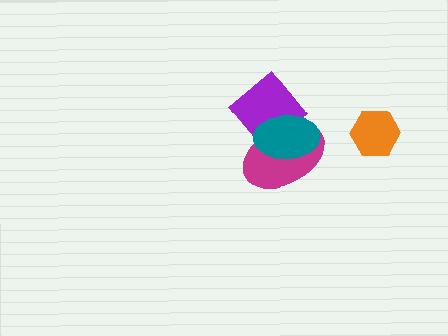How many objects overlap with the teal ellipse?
2 objects overlap with the teal ellipse.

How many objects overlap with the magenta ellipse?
2 objects overlap with the magenta ellipse.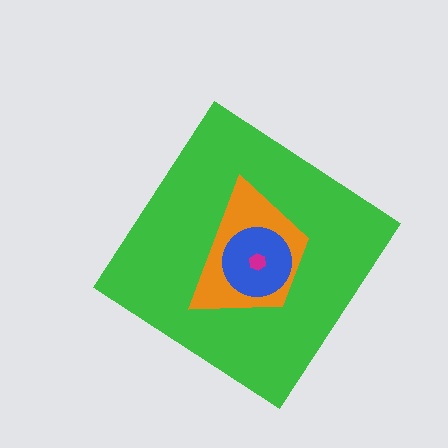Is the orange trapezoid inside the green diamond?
Yes.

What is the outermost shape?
The green diamond.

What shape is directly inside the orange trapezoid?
The blue circle.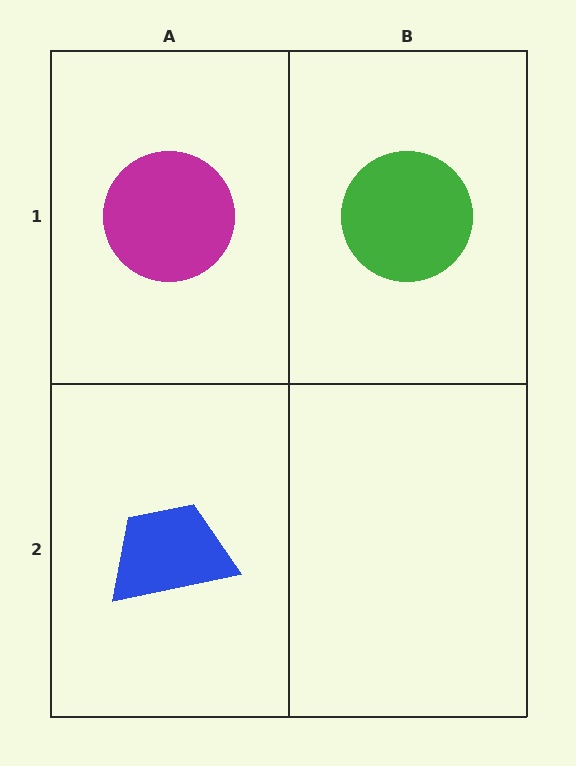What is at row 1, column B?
A green circle.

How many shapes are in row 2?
1 shape.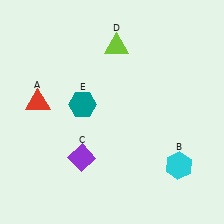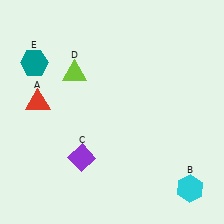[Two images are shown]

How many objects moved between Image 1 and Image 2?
3 objects moved between the two images.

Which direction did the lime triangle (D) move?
The lime triangle (D) moved left.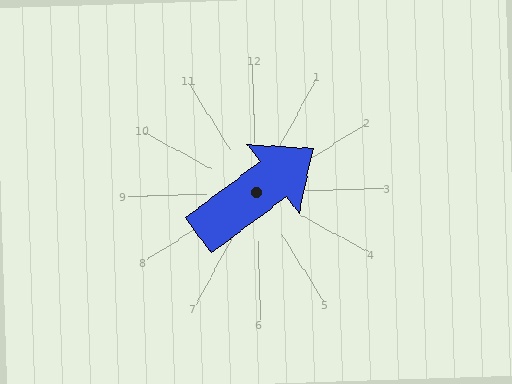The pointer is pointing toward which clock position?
Roughly 2 o'clock.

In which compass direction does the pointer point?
Northeast.